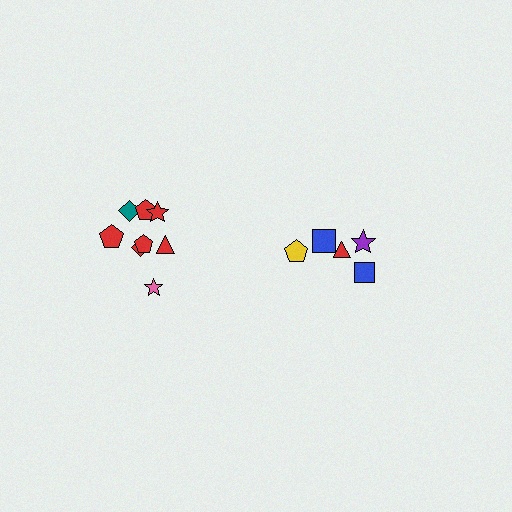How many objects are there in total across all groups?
There are 13 objects.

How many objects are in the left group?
There are 8 objects.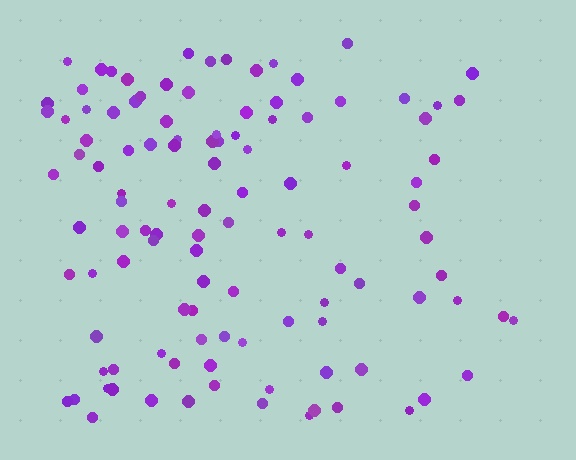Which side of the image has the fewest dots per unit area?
The right.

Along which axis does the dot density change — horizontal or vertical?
Horizontal.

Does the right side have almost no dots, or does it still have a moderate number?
Still a moderate number, just noticeably fewer than the left.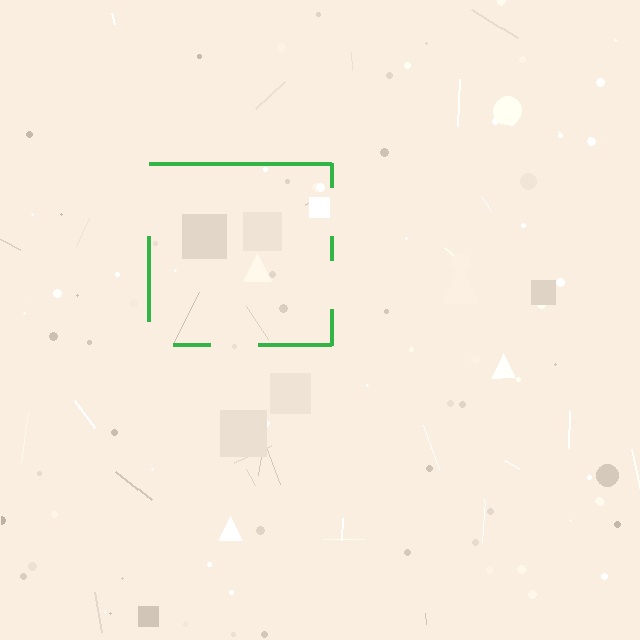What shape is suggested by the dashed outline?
The dashed outline suggests a square.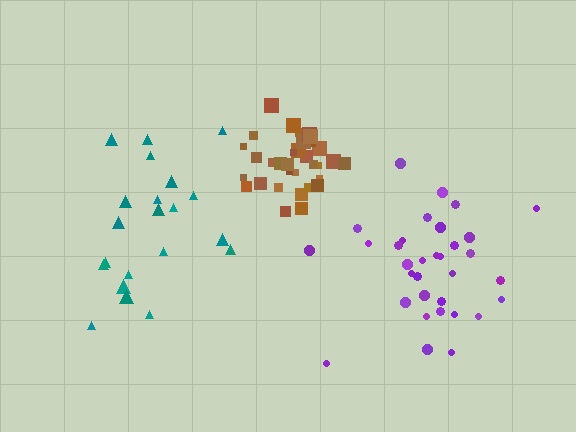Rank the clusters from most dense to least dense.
brown, teal, purple.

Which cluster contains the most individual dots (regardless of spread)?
Brown (34).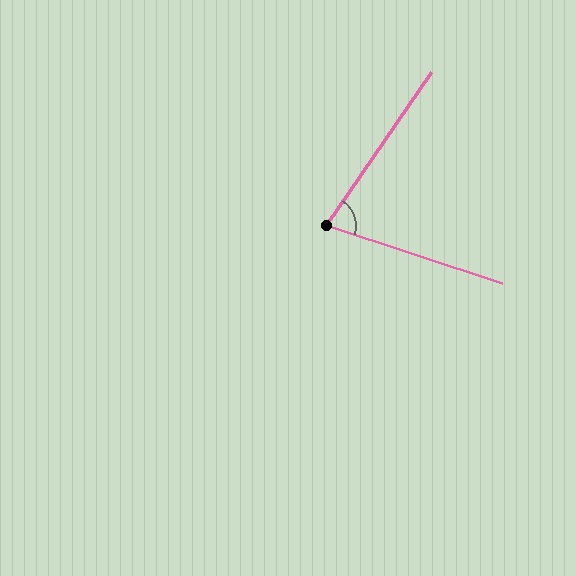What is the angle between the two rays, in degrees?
Approximately 74 degrees.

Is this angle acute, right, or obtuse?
It is acute.